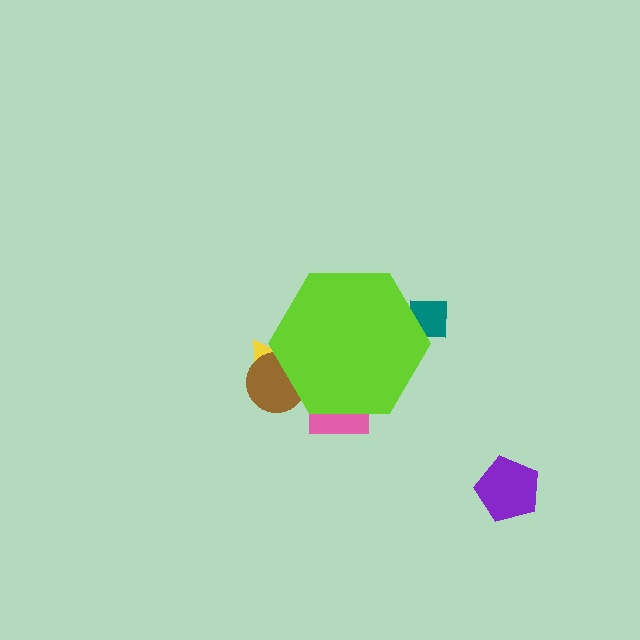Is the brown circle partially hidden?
Yes, the brown circle is partially hidden behind the lime hexagon.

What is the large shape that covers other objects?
A lime hexagon.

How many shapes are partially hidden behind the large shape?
4 shapes are partially hidden.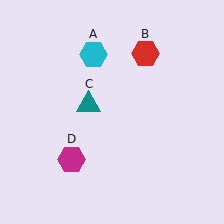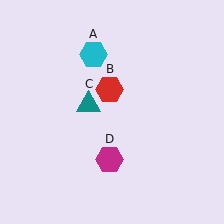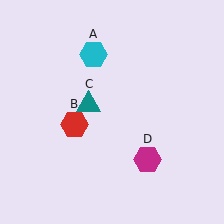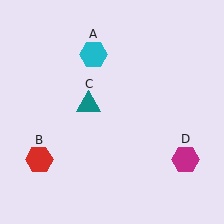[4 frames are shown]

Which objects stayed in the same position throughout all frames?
Cyan hexagon (object A) and teal triangle (object C) remained stationary.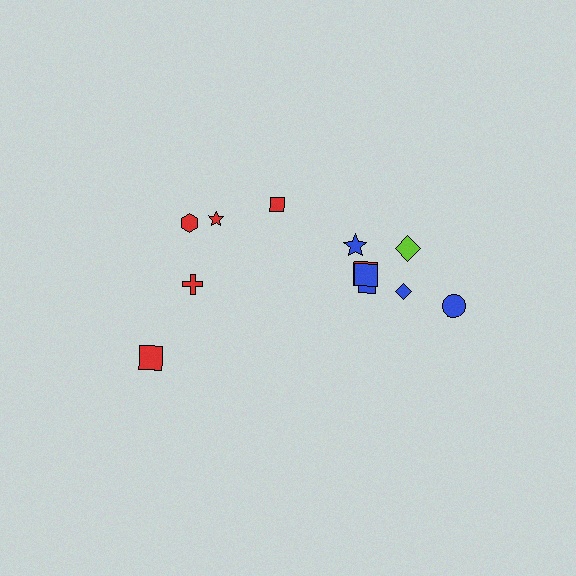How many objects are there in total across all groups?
There are 12 objects.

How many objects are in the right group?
There are 8 objects.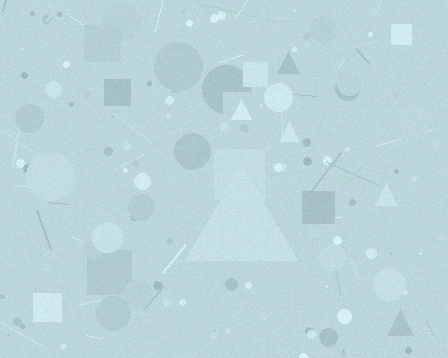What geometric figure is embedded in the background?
A triangle is embedded in the background.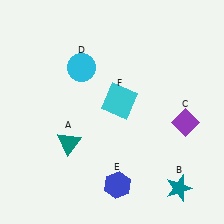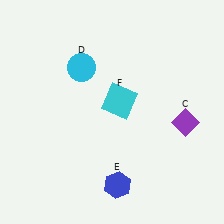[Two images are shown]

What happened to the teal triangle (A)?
The teal triangle (A) was removed in Image 2. It was in the bottom-left area of Image 1.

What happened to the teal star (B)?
The teal star (B) was removed in Image 2. It was in the bottom-right area of Image 1.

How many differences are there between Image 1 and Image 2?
There are 2 differences between the two images.